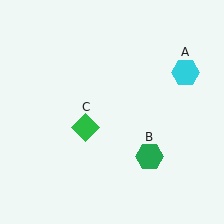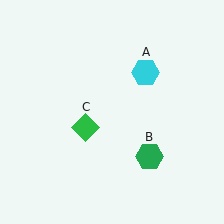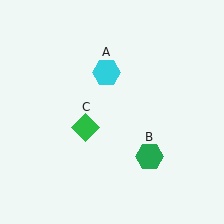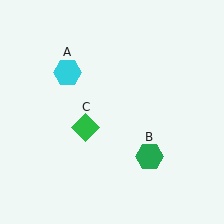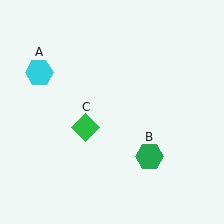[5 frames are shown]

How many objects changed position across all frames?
1 object changed position: cyan hexagon (object A).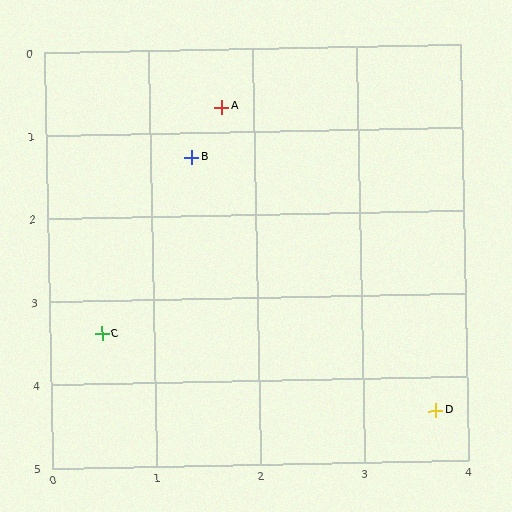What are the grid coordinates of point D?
Point D is at approximately (3.7, 4.4).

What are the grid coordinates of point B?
Point B is at approximately (1.4, 1.3).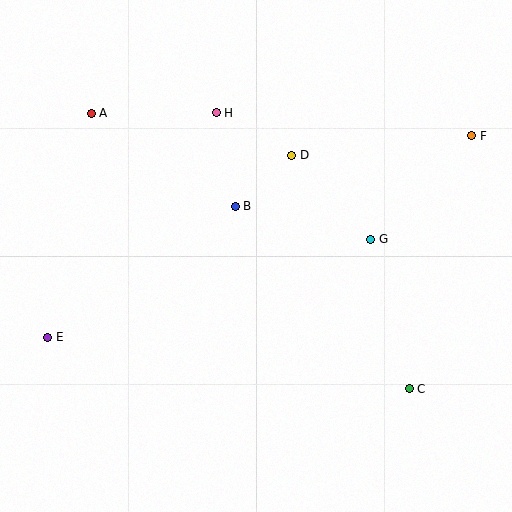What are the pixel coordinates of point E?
Point E is at (48, 337).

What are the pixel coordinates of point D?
Point D is at (292, 155).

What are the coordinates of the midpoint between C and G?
The midpoint between C and G is at (390, 314).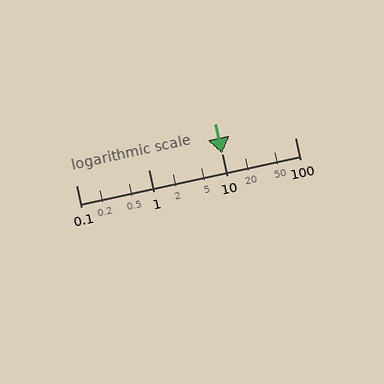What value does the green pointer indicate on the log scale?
The pointer indicates approximately 9.9.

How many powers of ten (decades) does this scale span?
The scale spans 3 decades, from 0.1 to 100.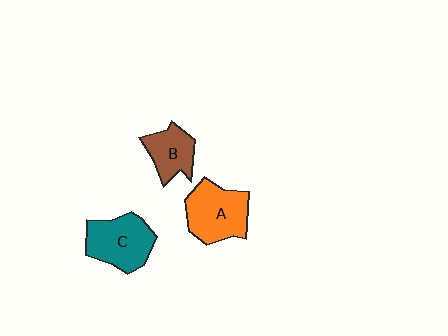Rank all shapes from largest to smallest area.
From largest to smallest: A (orange), C (teal), B (brown).